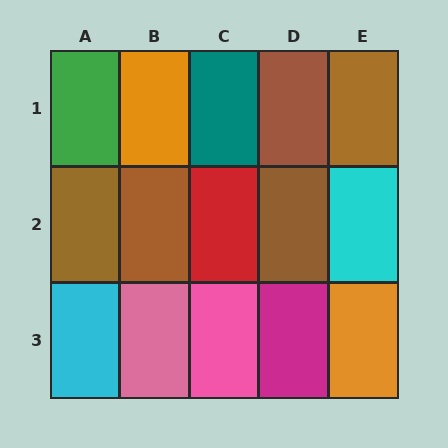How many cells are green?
1 cell is green.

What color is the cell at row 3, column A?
Cyan.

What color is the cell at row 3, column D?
Magenta.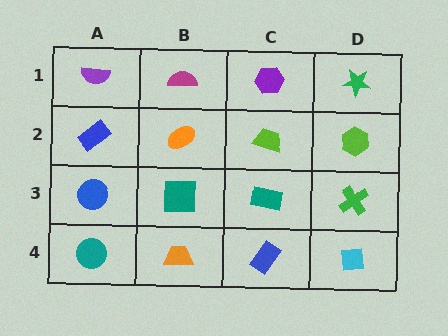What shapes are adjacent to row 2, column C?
A purple hexagon (row 1, column C), a teal rectangle (row 3, column C), an orange ellipse (row 2, column B), a lime hexagon (row 2, column D).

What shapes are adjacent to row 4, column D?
A green cross (row 3, column D), a blue rectangle (row 4, column C).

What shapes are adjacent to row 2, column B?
A magenta semicircle (row 1, column B), a teal square (row 3, column B), a blue rectangle (row 2, column A), a lime trapezoid (row 2, column C).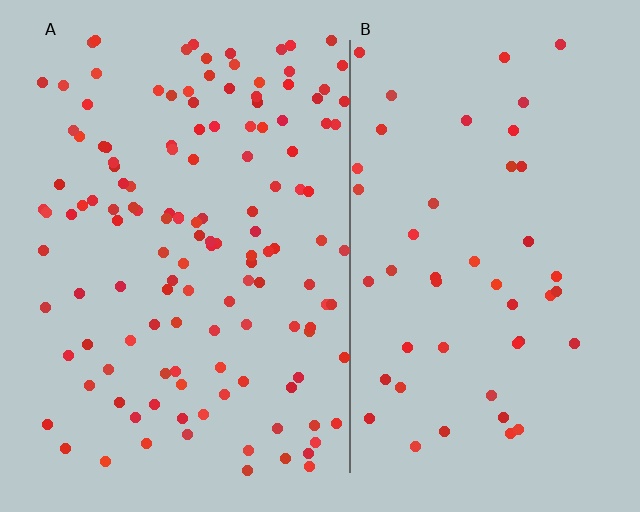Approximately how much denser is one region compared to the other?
Approximately 2.8× — region A over region B.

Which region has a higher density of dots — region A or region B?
A (the left).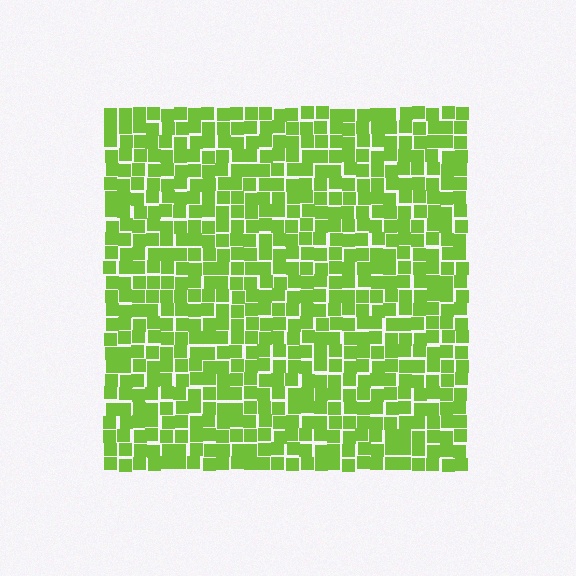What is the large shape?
The large shape is a square.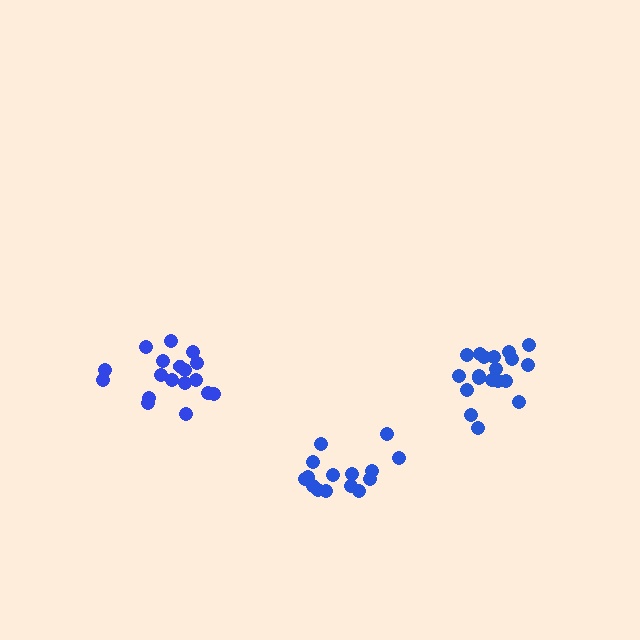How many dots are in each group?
Group 1: 19 dots, Group 2: 15 dots, Group 3: 18 dots (52 total).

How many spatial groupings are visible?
There are 3 spatial groupings.